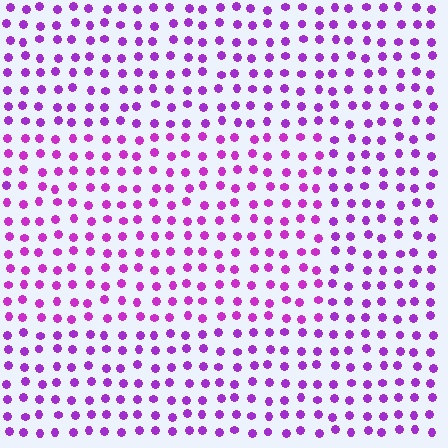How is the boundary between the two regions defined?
The boundary is defined purely by a slight shift in hue (about 16 degrees). Spacing, size, and orientation are identical on both sides.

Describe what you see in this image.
The image is filled with small purple elements in a uniform arrangement. A rectangle-shaped region is visible where the elements are tinted to a slightly different hue, forming a subtle color boundary.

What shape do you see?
I see a rectangle.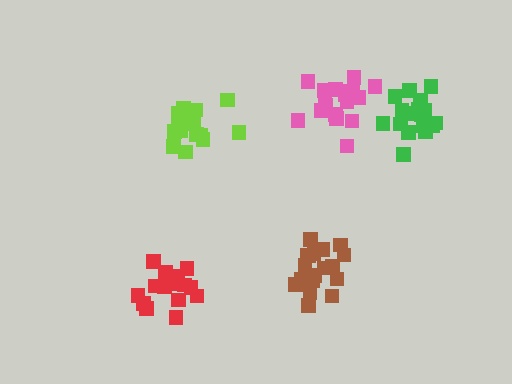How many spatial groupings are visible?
There are 5 spatial groupings.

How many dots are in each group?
Group 1: 18 dots, Group 2: 16 dots, Group 3: 18 dots, Group 4: 18 dots, Group 5: 16 dots (86 total).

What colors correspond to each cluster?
The clusters are colored: green, red, pink, brown, lime.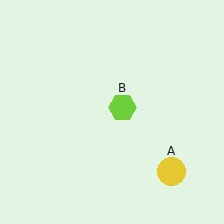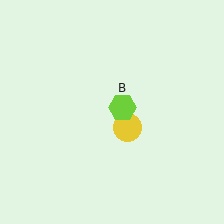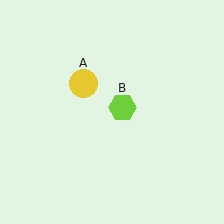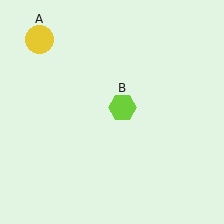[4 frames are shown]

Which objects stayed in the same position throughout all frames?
Lime hexagon (object B) remained stationary.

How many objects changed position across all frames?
1 object changed position: yellow circle (object A).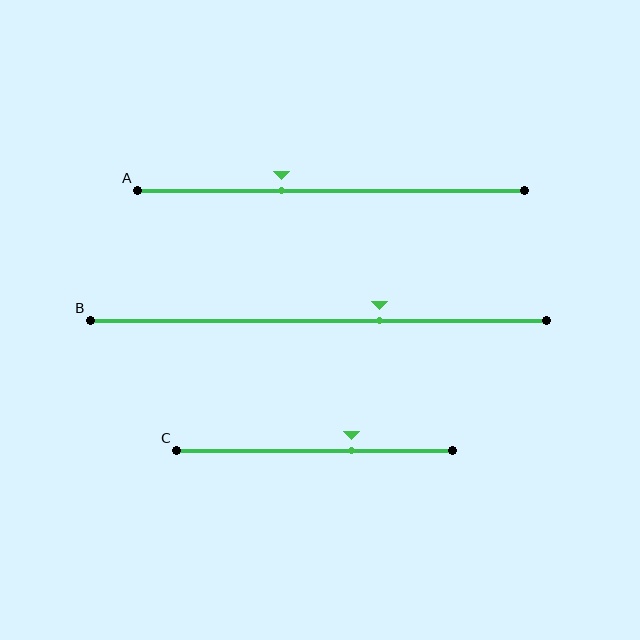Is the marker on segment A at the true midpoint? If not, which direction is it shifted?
No, the marker on segment A is shifted to the left by about 13% of the segment length.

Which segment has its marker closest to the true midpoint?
Segment A has its marker closest to the true midpoint.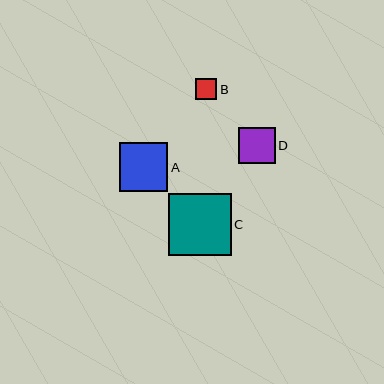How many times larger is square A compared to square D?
Square A is approximately 1.3 times the size of square D.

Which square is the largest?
Square C is the largest with a size of approximately 62 pixels.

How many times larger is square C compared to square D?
Square C is approximately 1.7 times the size of square D.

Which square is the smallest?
Square B is the smallest with a size of approximately 21 pixels.